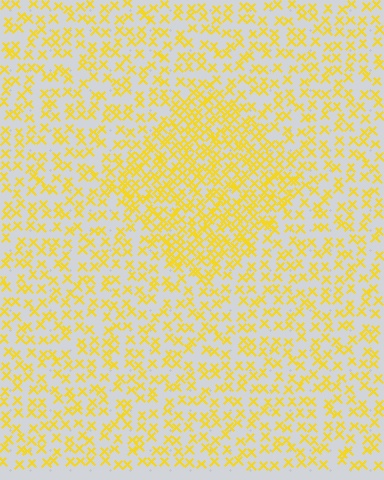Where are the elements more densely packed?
The elements are more densely packed inside the diamond boundary.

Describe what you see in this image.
The image contains small yellow elements arranged at two different densities. A diamond-shaped region is visible where the elements are more densely packed than the surrounding area.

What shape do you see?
I see a diamond.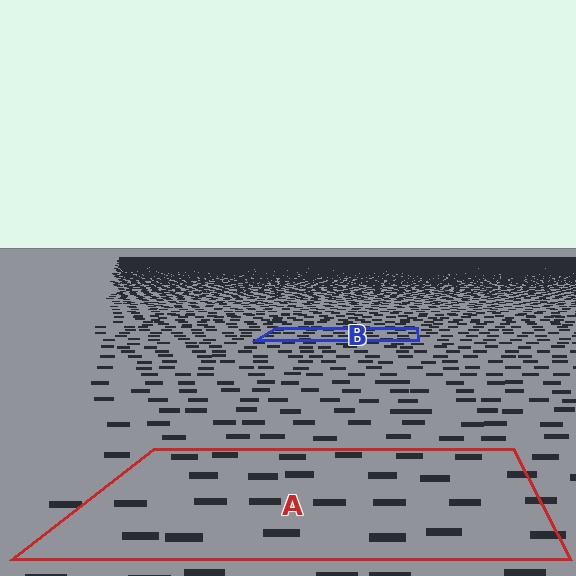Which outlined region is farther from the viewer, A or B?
Region B is farther from the viewer — the texture elements inside it appear smaller and more densely packed.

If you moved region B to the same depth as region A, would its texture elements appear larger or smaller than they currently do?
They would appear larger. At a closer depth, the same texture elements are projected at a bigger on-screen size.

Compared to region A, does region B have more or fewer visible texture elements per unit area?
Region B has more texture elements per unit area — they are packed more densely because it is farther away.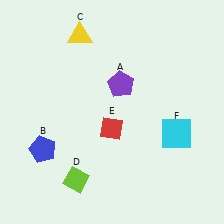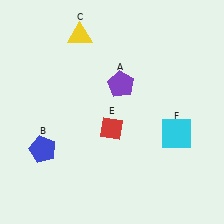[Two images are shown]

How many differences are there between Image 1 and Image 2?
There is 1 difference between the two images.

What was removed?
The lime diamond (D) was removed in Image 2.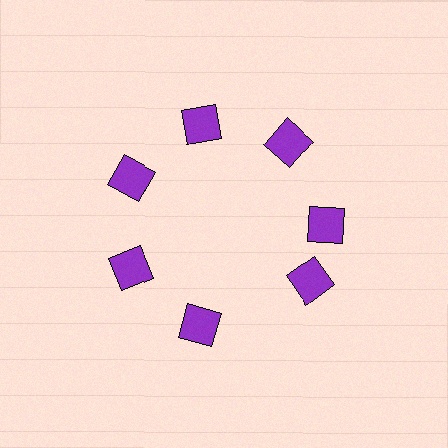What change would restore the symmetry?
The symmetry would be restored by rotating it back into even spacing with its neighbors so that all 7 squares sit at equal angles and equal distance from the center.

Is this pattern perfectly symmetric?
No. The 7 purple squares are arranged in a ring, but one element near the 5 o'clock position is rotated out of alignment along the ring, breaking the 7-fold rotational symmetry.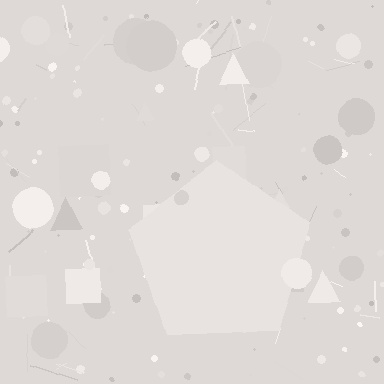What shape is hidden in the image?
A pentagon is hidden in the image.